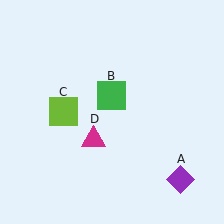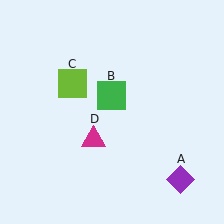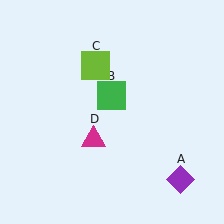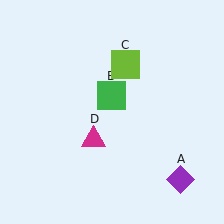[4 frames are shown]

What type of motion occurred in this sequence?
The lime square (object C) rotated clockwise around the center of the scene.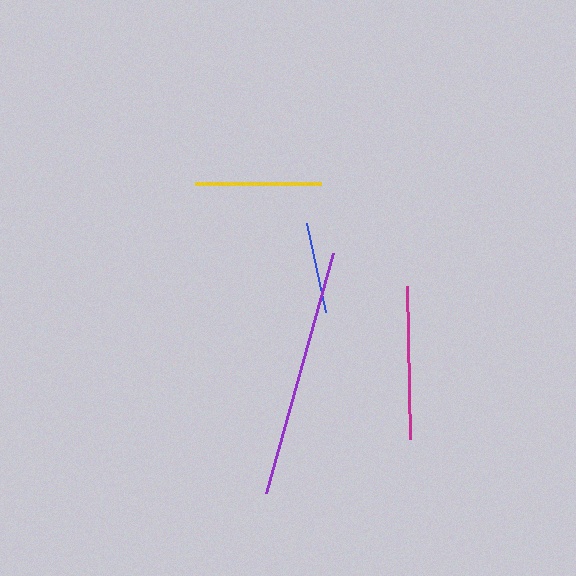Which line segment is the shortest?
The blue line is the shortest at approximately 91 pixels.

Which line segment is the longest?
The purple line is the longest at approximately 249 pixels.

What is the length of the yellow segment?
The yellow segment is approximately 126 pixels long.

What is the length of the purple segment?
The purple segment is approximately 249 pixels long.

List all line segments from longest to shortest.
From longest to shortest: purple, magenta, yellow, blue.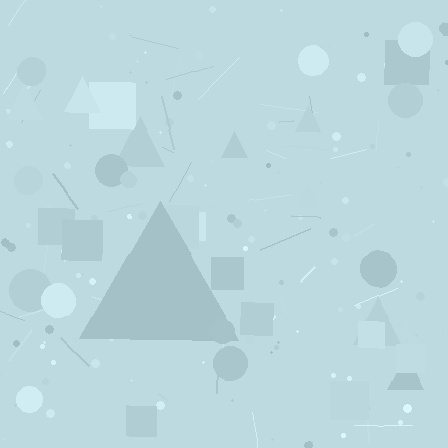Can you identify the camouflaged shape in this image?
The camouflaged shape is a triangle.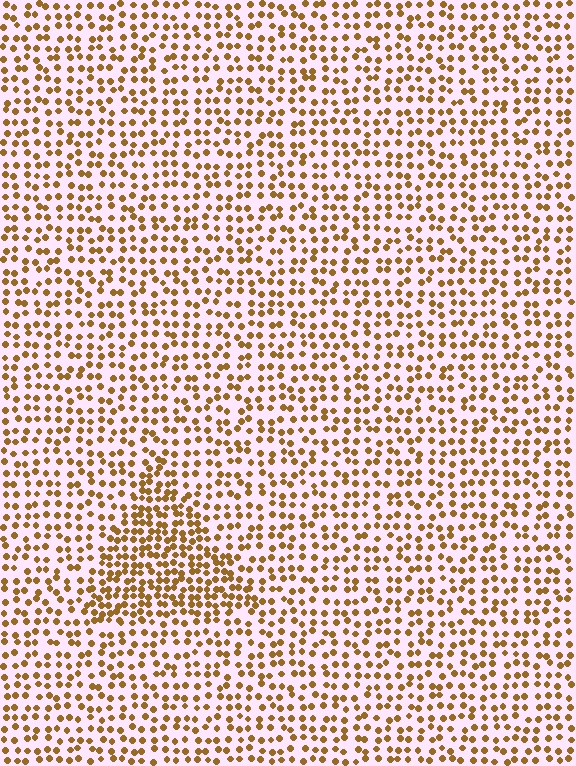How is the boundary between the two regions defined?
The boundary is defined by a change in element density (approximately 1.7x ratio). All elements are the same color, size, and shape.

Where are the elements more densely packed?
The elements are more densely packed inside the triangle boundary.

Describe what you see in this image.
The image contains small brown elements arranged at two different densities. A triangle-shaped region is visible where the elements are more densely packed than the surrounding area.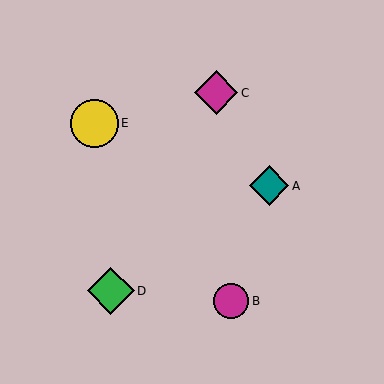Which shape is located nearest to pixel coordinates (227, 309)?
The magenta circle (labeled B) at (231, 301) is nearest to that location.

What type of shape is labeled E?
Shape E is a yellow circle.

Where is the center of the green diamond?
The center of the green diamond is at (111, 291).